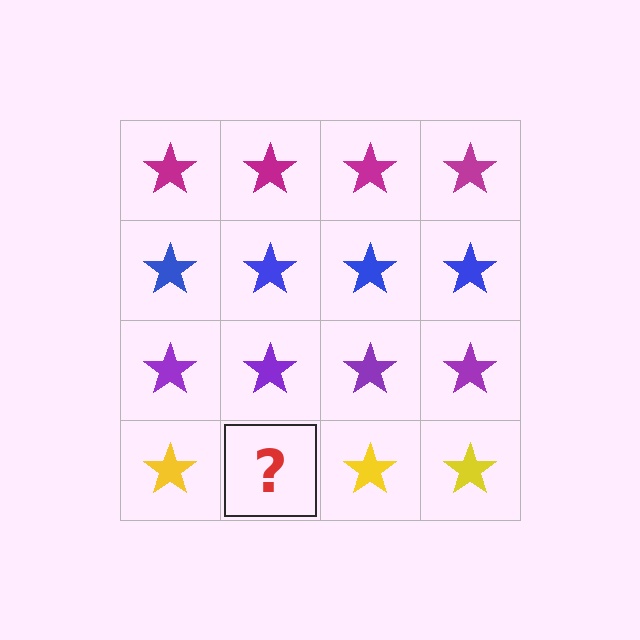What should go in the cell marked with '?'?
The missing cell should contain a yellow star.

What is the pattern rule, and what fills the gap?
The rule is that each row has a consistent color. The gap should be filled with a yellow star.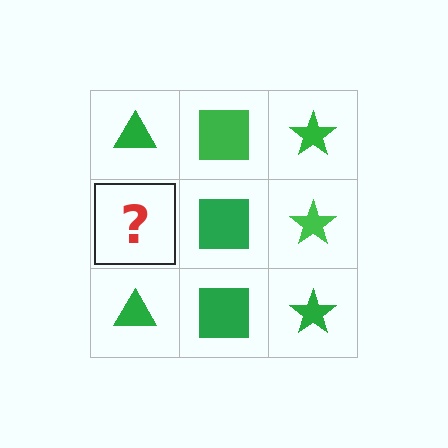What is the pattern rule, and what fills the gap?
The rule is that each column has a consistent shape. The gap should be filled with a green triangle.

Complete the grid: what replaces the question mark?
The question mark should be replaced with a green triangle.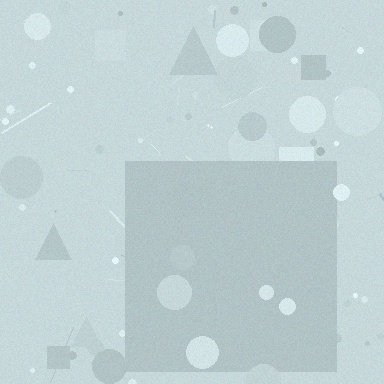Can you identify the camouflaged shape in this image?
The camouflaged shape is a square.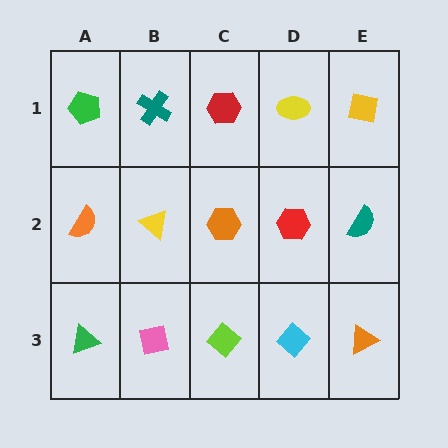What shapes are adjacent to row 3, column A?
An orange semicircle (row 2, column A), a pink square (row 3, column B).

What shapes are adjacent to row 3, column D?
A red hexagon (row 2, column D), a lime diamond (row 3, column C), an orange triangle (row 3, column E).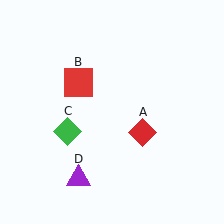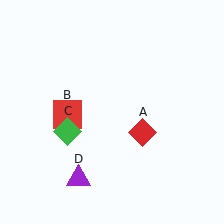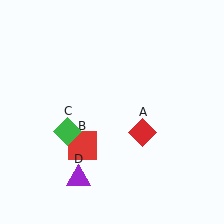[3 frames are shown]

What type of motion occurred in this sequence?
The red square (object B) rotated counterclockwise around the center of the scene.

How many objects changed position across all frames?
1 object changed position: red square (object B).